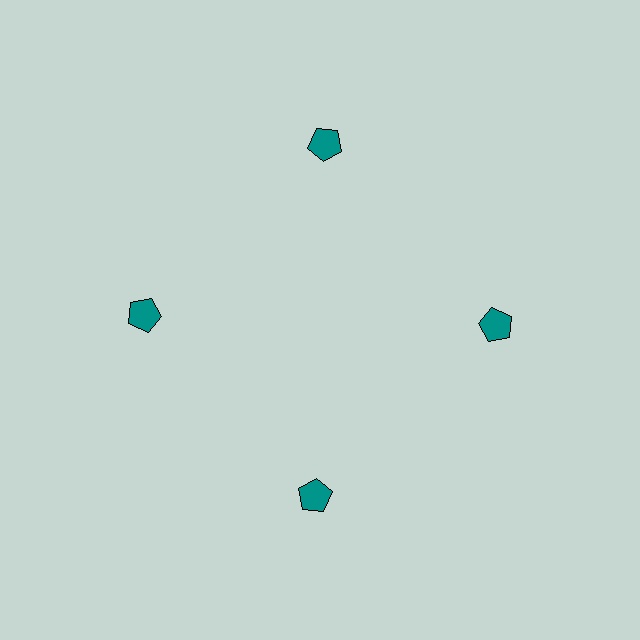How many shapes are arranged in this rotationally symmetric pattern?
There are 4 shapes, arranged in 4 groups of 1.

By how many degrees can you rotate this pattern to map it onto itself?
The pattern maps onto itself every 90 degrees of rotation.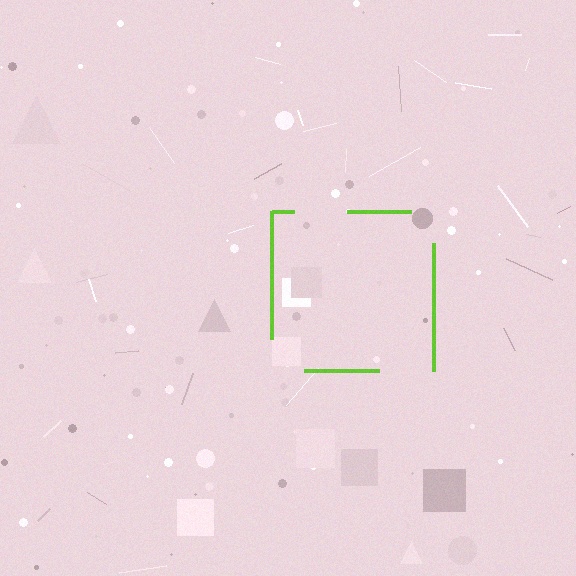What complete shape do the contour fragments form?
The contour fragments form a square.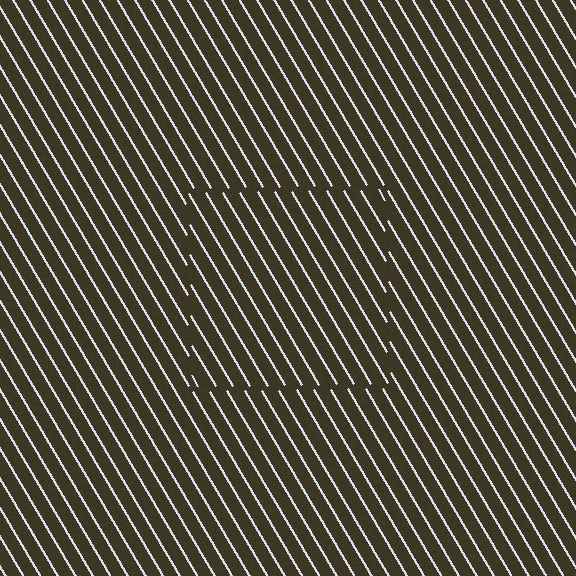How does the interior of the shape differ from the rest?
The interior of the shape contains the same grating, shifted by half a period — the contour is defined by the phase discontinuity where line-ends from the inner and outer gratings abut.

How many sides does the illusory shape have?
4 sides — the line-ends trace a square.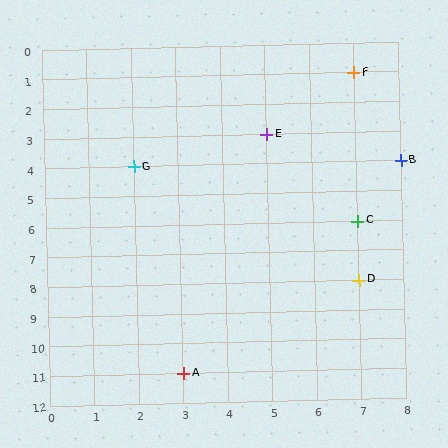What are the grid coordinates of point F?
Point F is at grid coordinates (7, 1).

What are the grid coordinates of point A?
Point A is at grid coordinates (3, 11).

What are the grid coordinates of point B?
Point B is at grid coordinates (8, 4).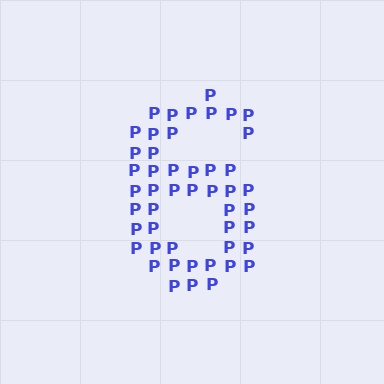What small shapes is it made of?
It is made of small letter P's.